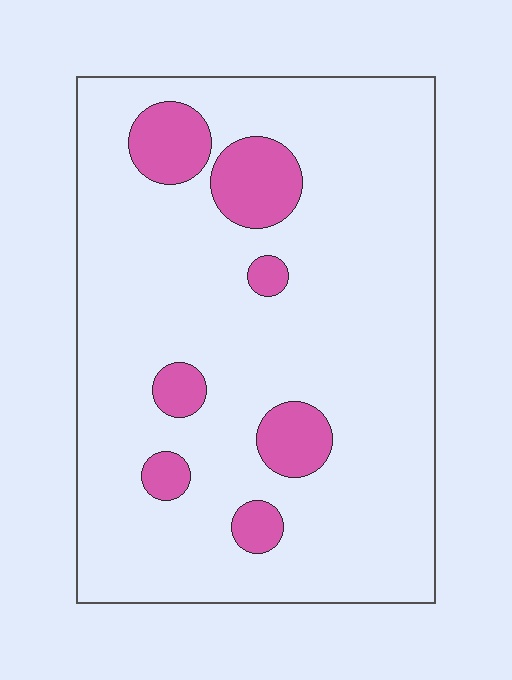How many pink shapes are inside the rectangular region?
7.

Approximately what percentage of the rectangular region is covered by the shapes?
Approximately 15%.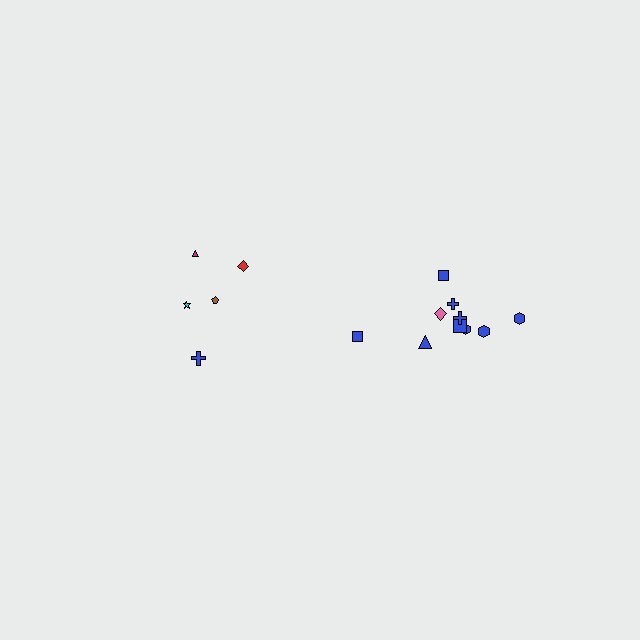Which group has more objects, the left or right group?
The right group.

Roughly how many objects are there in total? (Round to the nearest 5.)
Roughly 15 objects in total.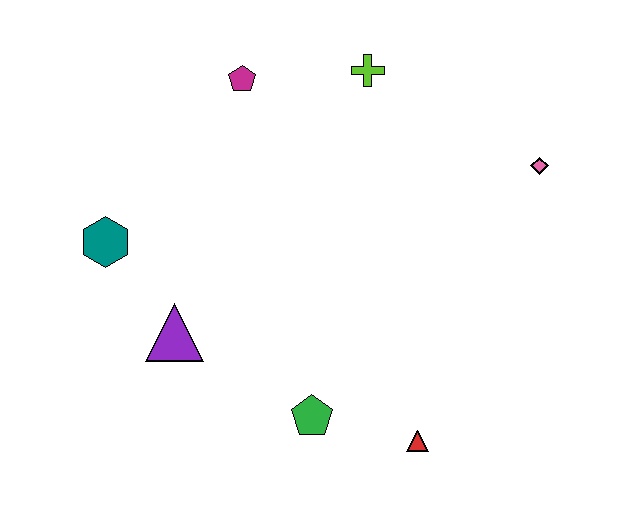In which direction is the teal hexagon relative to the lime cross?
The teal hexagon is to the left of the lime cross.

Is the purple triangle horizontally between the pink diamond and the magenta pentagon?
No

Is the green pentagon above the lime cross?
No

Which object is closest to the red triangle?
The green pentagon is closest to the red triangle.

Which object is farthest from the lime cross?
The red triangle is farthest from the lime cross.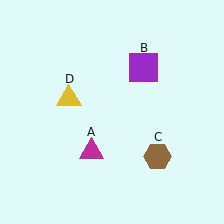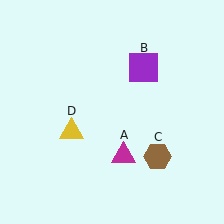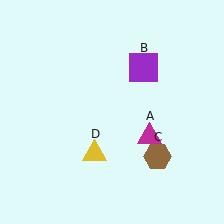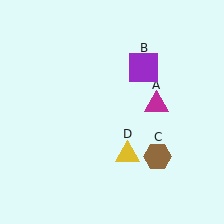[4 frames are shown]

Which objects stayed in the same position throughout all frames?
Purple square (object B) and brown hexagon (object C) remained stationary.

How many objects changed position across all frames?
2 objects changed position: magenta triangle (object A), yellow triangle (object D).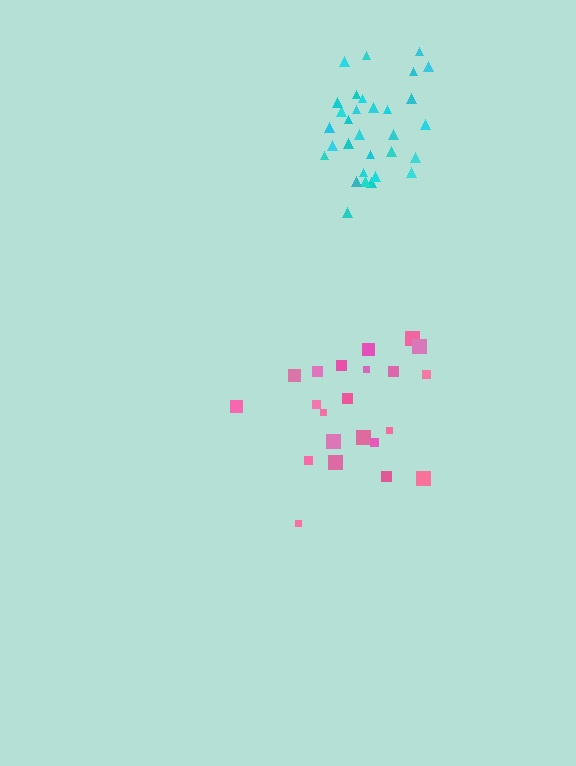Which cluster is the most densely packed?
Cyan.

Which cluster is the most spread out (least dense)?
Pink.